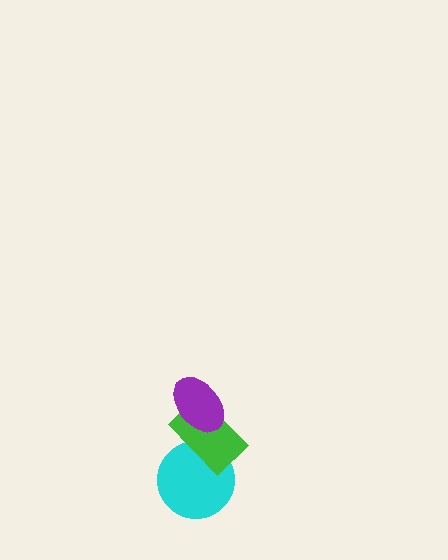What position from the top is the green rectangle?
The green rectangle is 2nd from the top.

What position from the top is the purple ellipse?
The purple ellipse is 1st from the top.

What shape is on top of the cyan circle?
The green rectangle is on top of the cyan circle.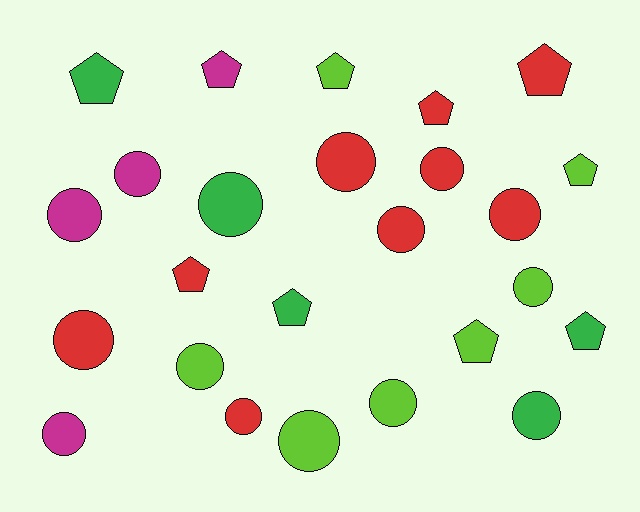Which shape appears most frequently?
Circle, with 15 objects.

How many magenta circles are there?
There are 3 magenta circles.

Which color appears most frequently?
Red, with 9 objects.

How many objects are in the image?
There are 25 objects.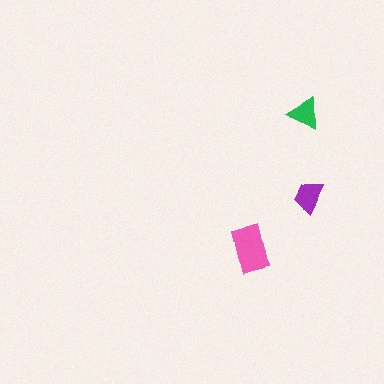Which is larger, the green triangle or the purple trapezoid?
The purple trapezoid.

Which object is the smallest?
The green triangle.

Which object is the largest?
The pink rectangle.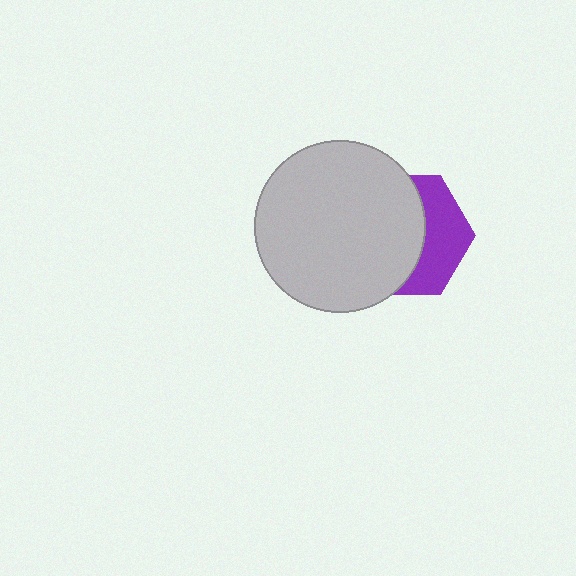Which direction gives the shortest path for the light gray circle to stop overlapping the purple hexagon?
Moving left gives the shortest separation.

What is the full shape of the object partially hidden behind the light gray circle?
The partially hidden object is a purple hexagon.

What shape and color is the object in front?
The object in front is a light gray circle.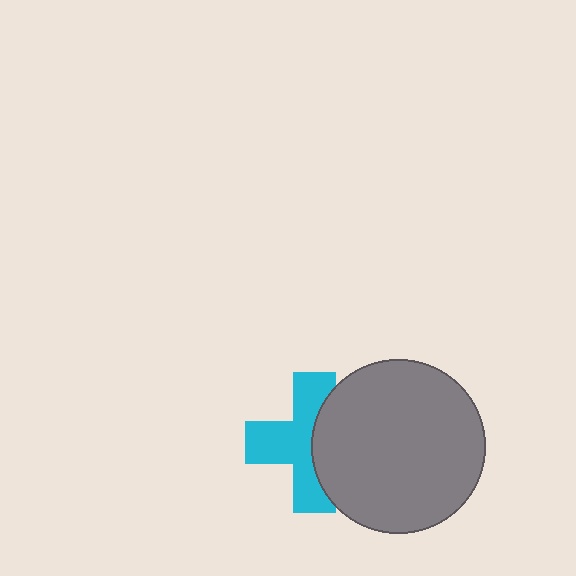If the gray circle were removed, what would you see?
You would see the complete cyan cross.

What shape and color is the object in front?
The object in front is a gray circle.